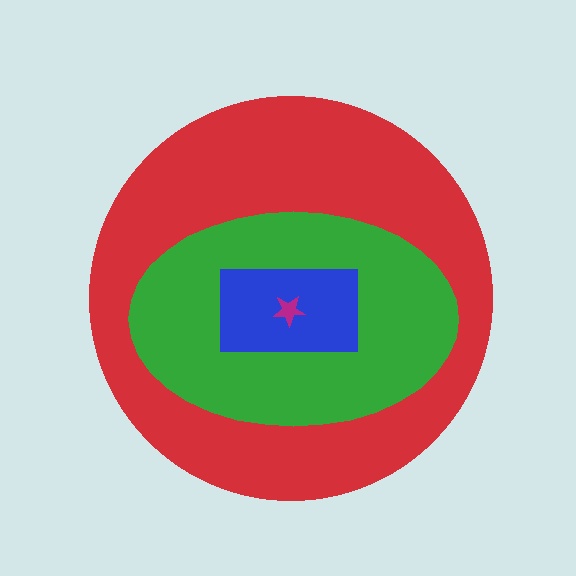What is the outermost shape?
The red circle.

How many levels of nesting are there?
4.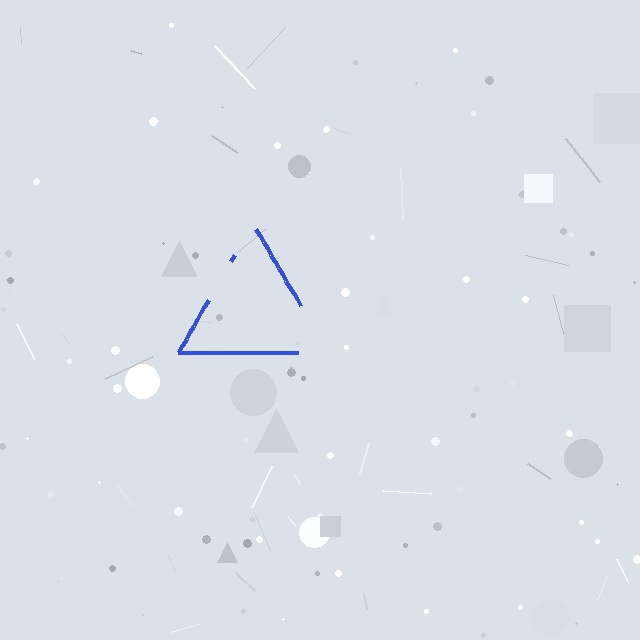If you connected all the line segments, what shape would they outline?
They would outline a triangle.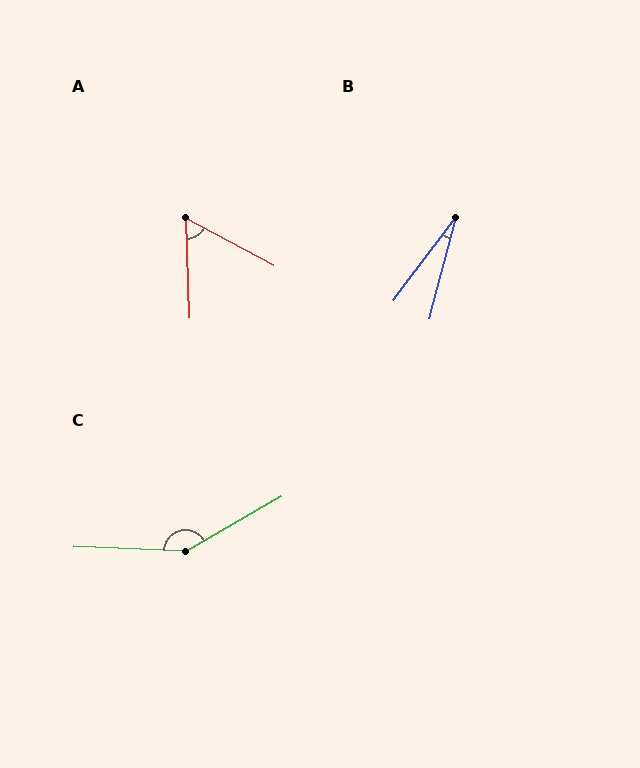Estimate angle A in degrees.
Approximately 60 degrees.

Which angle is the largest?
C, at approximately 148 degrees.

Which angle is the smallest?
B, at approximately 22 degrees.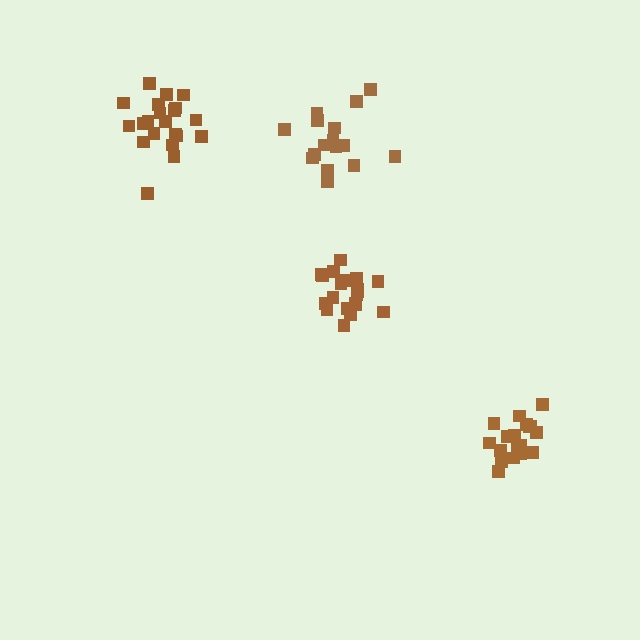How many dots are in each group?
Group 1: 17 dots, Group 2: 21 dots, Group 3: 19 dots, Group 4: 21 dots (78 total).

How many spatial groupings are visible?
There are 4 spatial groupings.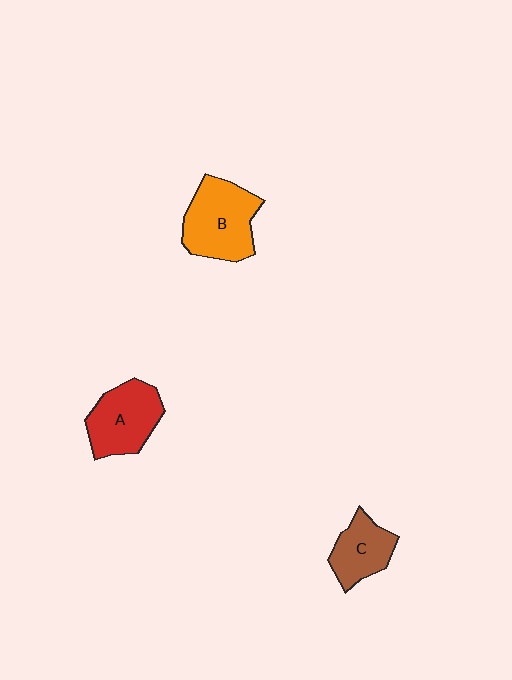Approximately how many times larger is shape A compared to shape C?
Approximately 1.3 times.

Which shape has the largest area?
Shape B (orange).